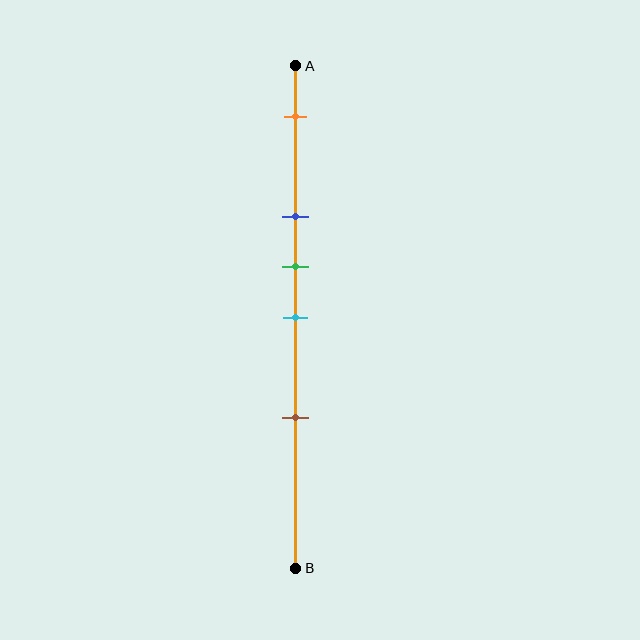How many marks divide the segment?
There are 5 marks dividing the segment.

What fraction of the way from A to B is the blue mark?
The blue mark is approximately 30% (0.3) of the way from A to B.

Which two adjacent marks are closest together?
The green and cyan marks are the closest adjacent pair.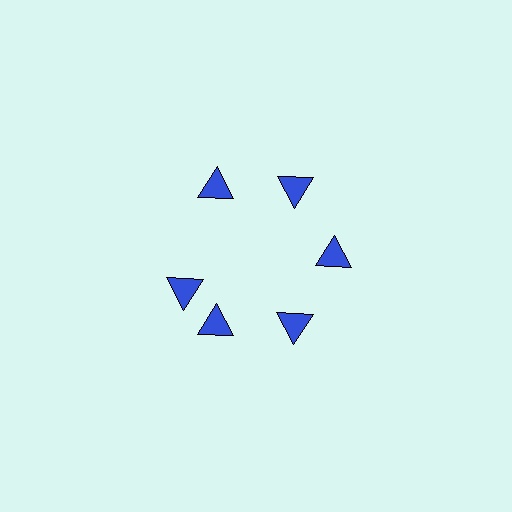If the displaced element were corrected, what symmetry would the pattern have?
It would have 6-fold rotational symmetry — the pattern would map onto itself every 60 degrees.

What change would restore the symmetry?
The symmetry would be restored by rotating it back into even spacing with its neighbors so that all 6 triangles sit at equal angles and equal distance from the center.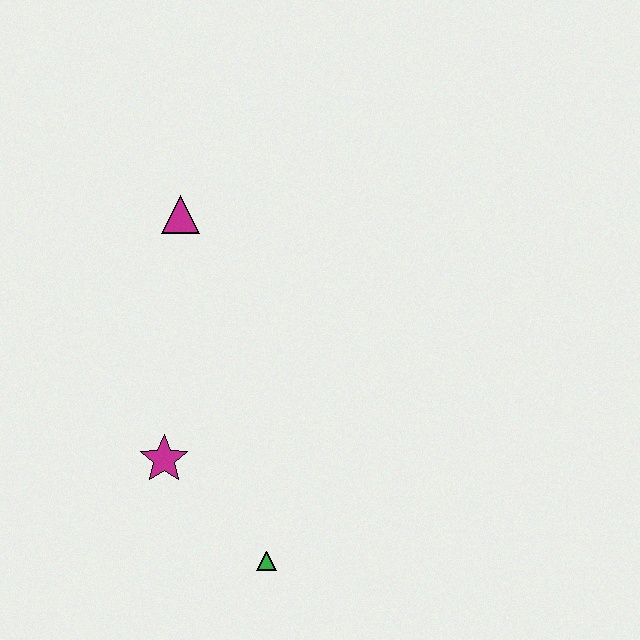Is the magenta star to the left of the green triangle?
Yes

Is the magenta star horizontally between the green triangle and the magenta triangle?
No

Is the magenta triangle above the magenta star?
Yes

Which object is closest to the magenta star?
The green triangle is closest to the magenta star.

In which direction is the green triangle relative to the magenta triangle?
The green triangle is below the magenta triangle.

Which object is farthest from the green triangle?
The magenta triangle is farthest from the green triangle.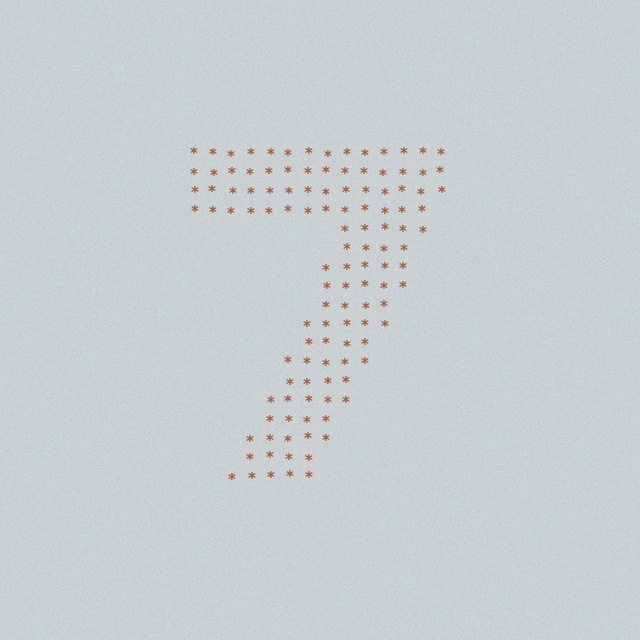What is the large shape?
The large shape is the digit 7.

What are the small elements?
The small elements are asterisks.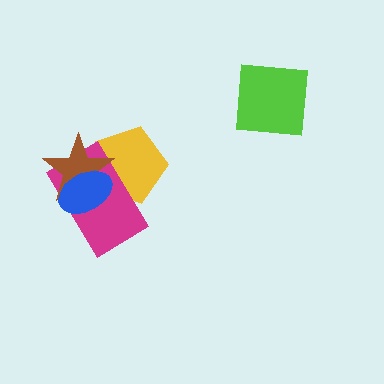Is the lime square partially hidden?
No, no other shape covers it.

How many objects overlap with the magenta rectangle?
3 objects overlap with the magenta rectangle.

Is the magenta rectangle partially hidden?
Yes, it is partially covered by another shape.